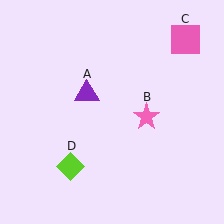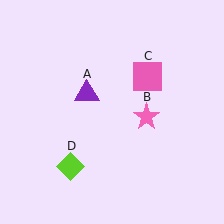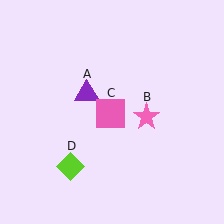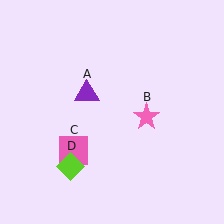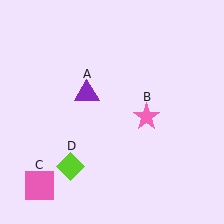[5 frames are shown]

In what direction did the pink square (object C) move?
The pink square (object C) moved down and to the left.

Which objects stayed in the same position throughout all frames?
Purple triangle (object A) and pink star (object B) and lime diamond (object D) remained stationary.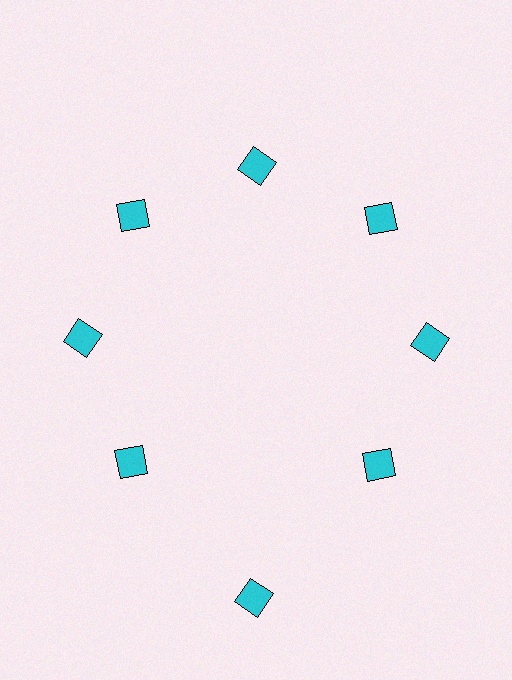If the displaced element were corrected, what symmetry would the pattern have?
It would have 8-fold rotational symmetry — the pattern would map onto itself every 45 degrees.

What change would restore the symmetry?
The symmetry would be restored by moving it inward, back onto the ring so that all 8 diamonds sit at equal angles and equal distance from the center.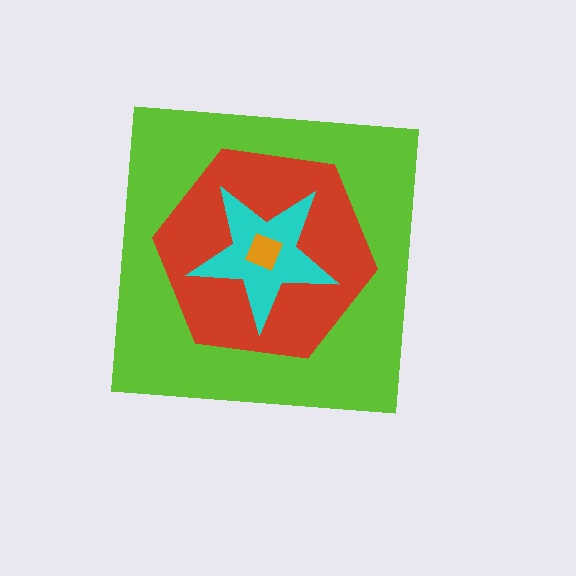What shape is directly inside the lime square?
The red hexagon.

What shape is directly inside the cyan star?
The orange square.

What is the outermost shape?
The lime square.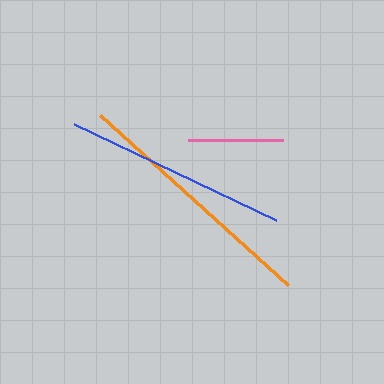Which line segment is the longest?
The orange line is the longest at approximately 254 pixels.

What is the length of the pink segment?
The pink segment is approximately 95 pixels long.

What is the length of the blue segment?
The blue segment is approximately 224 pixels long.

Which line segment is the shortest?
The pink line is the shortest at approximately 95 pixels.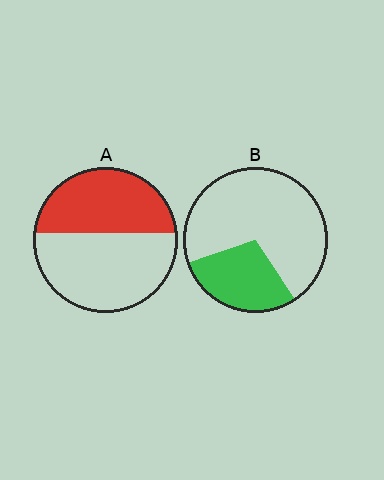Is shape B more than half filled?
No.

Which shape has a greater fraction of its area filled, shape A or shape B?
Shape A.